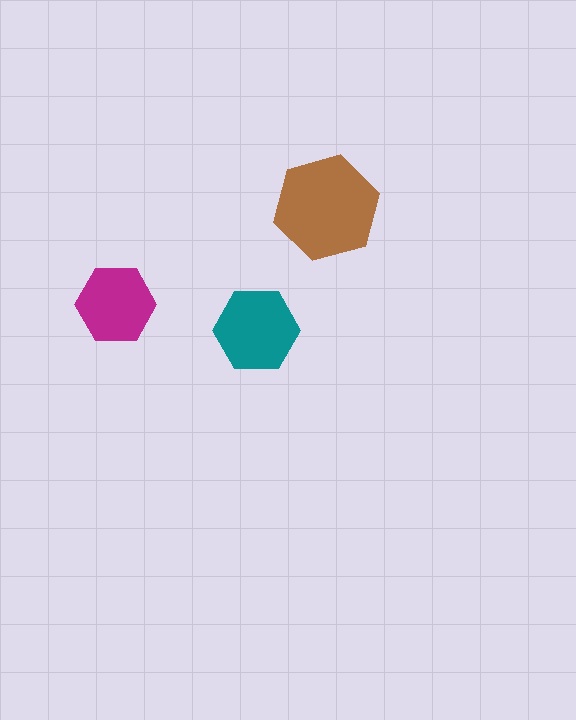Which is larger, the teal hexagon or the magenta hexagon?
The teal one.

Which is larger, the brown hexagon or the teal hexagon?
The brown one.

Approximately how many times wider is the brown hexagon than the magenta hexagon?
About 1.5 times wider.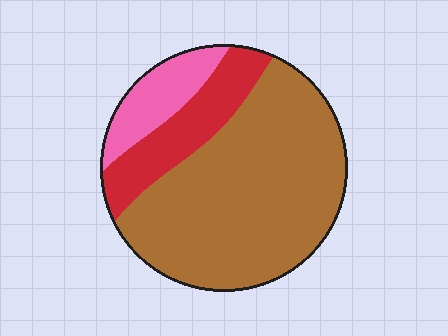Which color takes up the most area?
Brown, at roughly 70%.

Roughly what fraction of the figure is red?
Red takes up between a sixth and a third of the figure.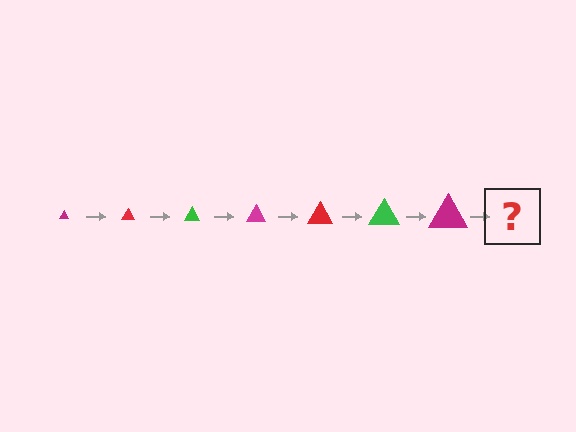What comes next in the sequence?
The next element should be a red triangle, larger than the previous one.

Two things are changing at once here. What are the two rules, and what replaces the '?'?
The two rules are that the triangle grows larger each step and the color cycles through magenta, red, and green. The '?' should be a red triangle, larger than the previous one.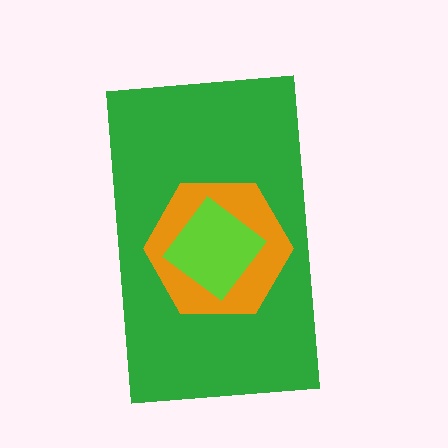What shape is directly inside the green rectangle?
The orange hexagon.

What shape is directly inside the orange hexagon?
The lime diamond.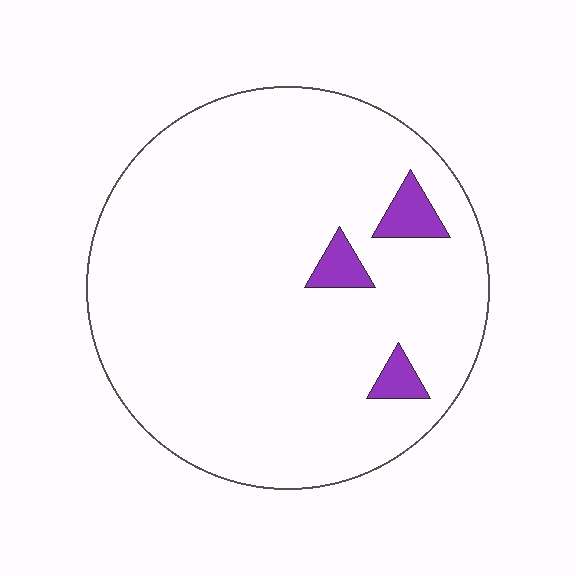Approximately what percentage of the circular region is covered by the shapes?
Approximately 5%.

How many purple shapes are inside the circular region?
3.